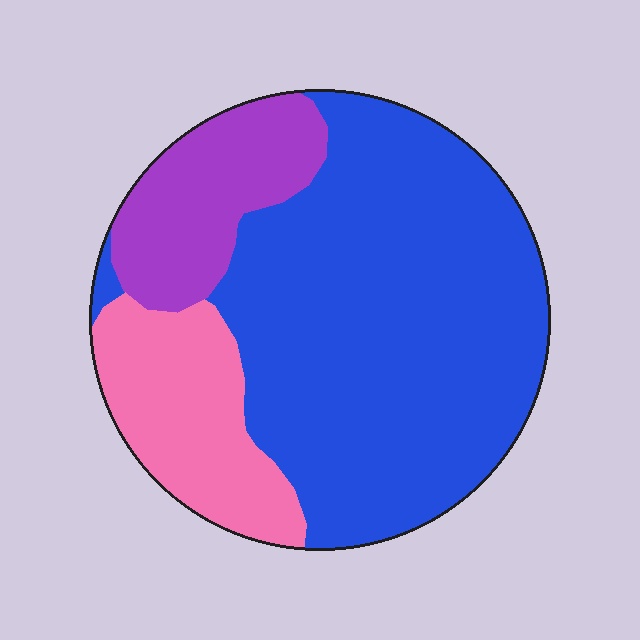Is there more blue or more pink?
Blue.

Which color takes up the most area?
Blue, at roughly 65%.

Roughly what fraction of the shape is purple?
Purple covers roughly 15% of the shape.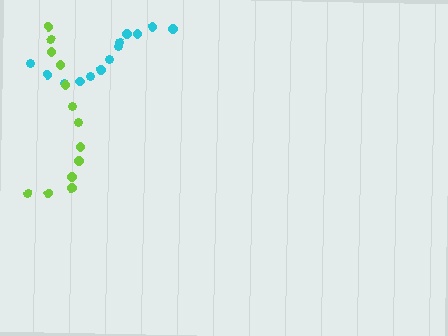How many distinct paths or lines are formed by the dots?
There are 2 distinct paths.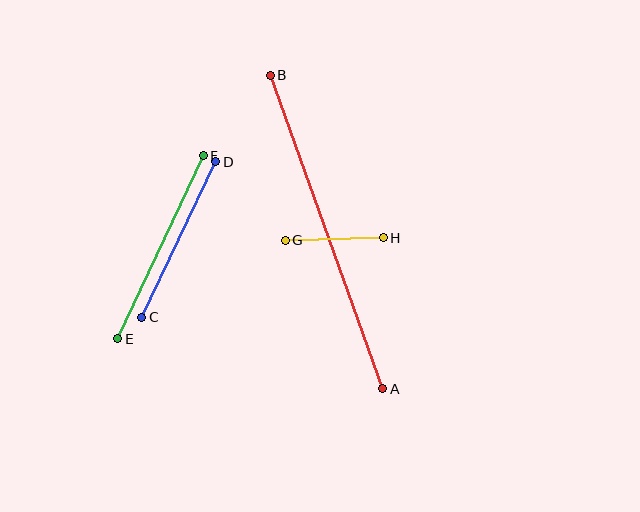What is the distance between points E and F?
The distance is approximately 202 pixels.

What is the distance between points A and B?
The distance is approximately 333 pixels.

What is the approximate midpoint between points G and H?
The midpoint is at approximately (334, 239) pixels.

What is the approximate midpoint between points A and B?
The midpoint is at approximately (326, 232) pixels.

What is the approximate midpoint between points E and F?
The midpoint is at approximately (161, 247) pixels.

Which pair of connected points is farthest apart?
Points A and B are farthest apart.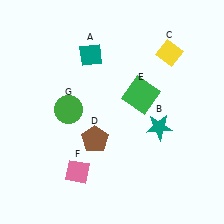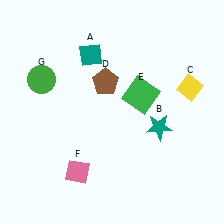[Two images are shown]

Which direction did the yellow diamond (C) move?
The yellow diamond (C) moved down.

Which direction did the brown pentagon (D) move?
The brown pentagon (D) moved up.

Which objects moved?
The objects that moved are: the yellow diamond (C), the brown pentagon (D), the green circle (G).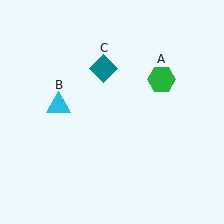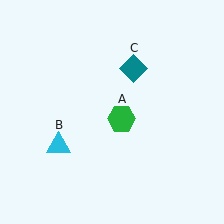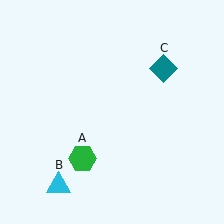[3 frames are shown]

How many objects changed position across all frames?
3 objects changed position: green hexagon (object A), cyan triangle (object B), teal diamond (object C).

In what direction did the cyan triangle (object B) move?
The cyan triangle (object B) moved down.